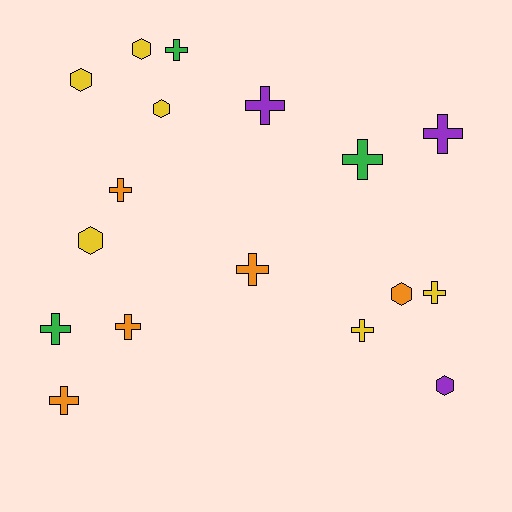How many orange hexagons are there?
There is 1 orange hexagon.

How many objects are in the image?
There are 17 objects.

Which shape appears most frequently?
Cross, with 11 objects.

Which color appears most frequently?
Yellow, with 6 objects.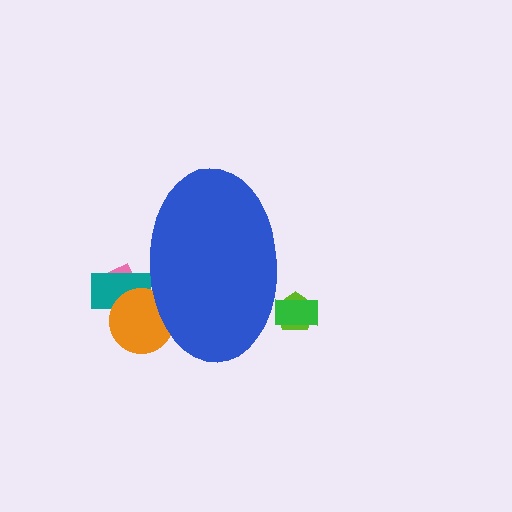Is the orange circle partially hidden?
Yes, the orange circle is partially hidden behind the blue ellipse.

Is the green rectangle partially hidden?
Yes, the green rectangle is partially hidden behind the blue ellipse.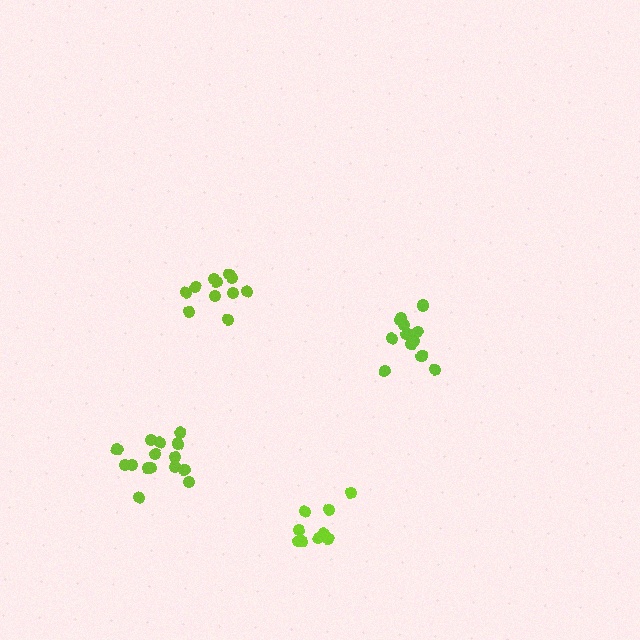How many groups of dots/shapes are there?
There are 4 groups.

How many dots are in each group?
Group 1: 12 dots, Group 2: 15 dots, Group 3: 9 dots, Group 4: 11 dots (47 total).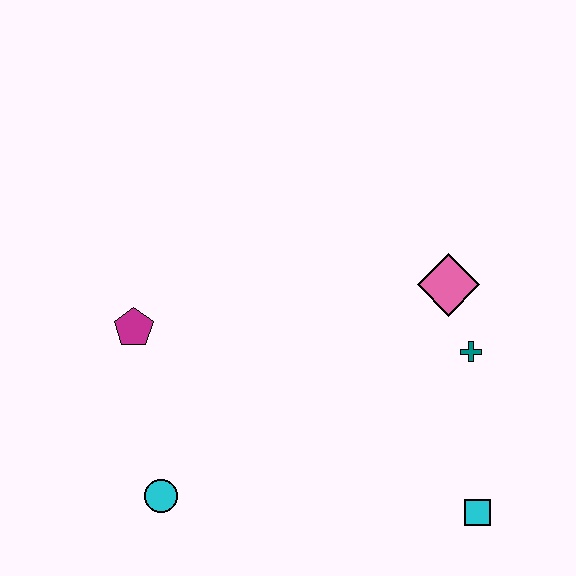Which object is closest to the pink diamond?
The teal cross is closest to the pink diamond.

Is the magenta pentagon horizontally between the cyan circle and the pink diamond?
No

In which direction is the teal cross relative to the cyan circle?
The teal cross is to the right of the cyan circle.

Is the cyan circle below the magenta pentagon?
Yes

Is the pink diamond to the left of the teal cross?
Yes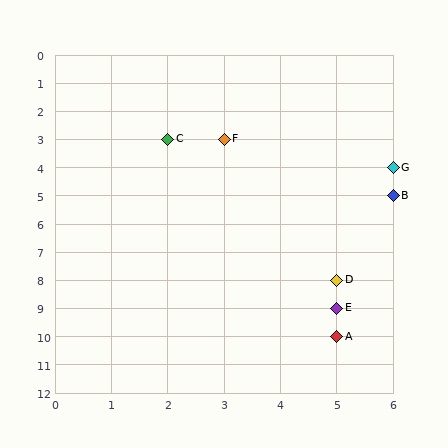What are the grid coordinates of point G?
Point G is at grid coordinates (6, 4).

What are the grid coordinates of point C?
Point C is at grid coordinates (2, 3).